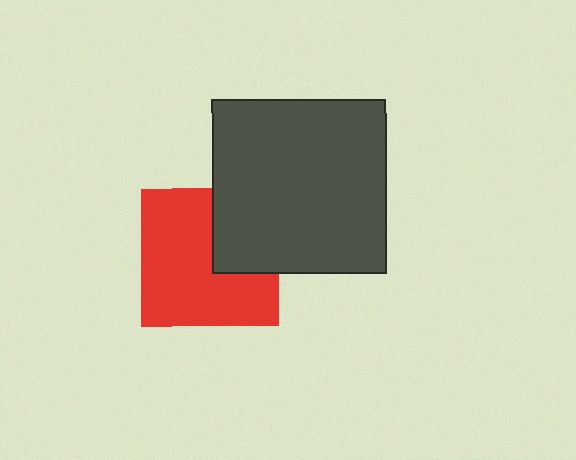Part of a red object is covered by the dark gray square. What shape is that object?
It is a square.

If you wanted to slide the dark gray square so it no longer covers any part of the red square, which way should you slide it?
Slide it right — that is the most direct way to separate the two shapes.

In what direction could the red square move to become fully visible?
The red square could move left. That would shift it out from behind the dark gray square entirely.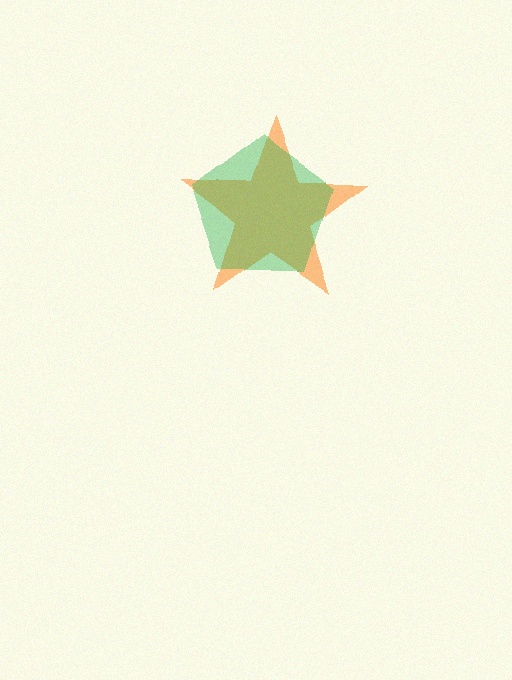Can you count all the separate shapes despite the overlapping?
Yes, there are 2 separate shapes.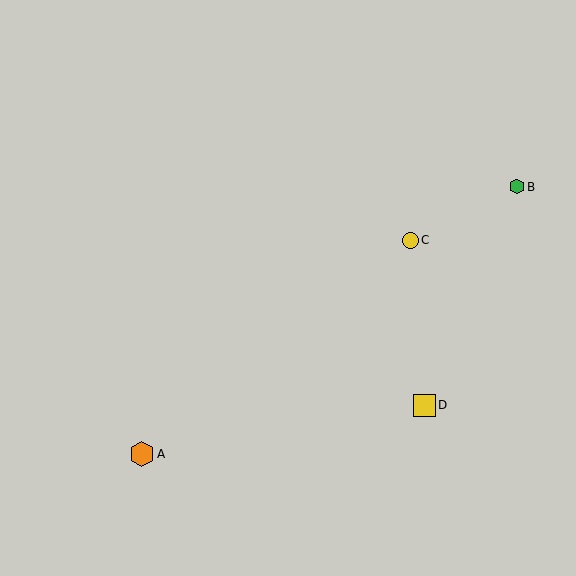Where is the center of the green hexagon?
The center of the green hexagon is at (517, 187).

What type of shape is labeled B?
Shape B is a green hexagon.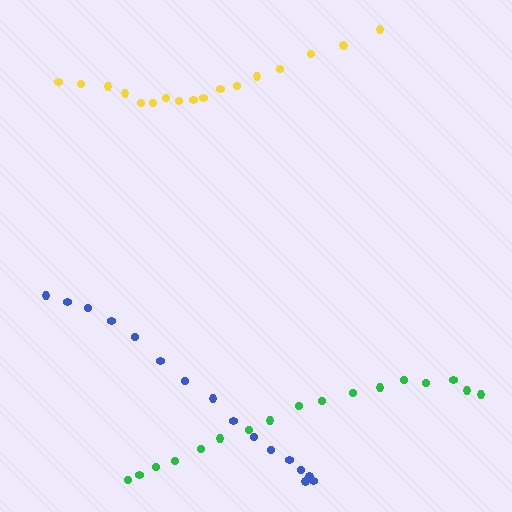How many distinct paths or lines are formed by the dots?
There are 3 distinct paths.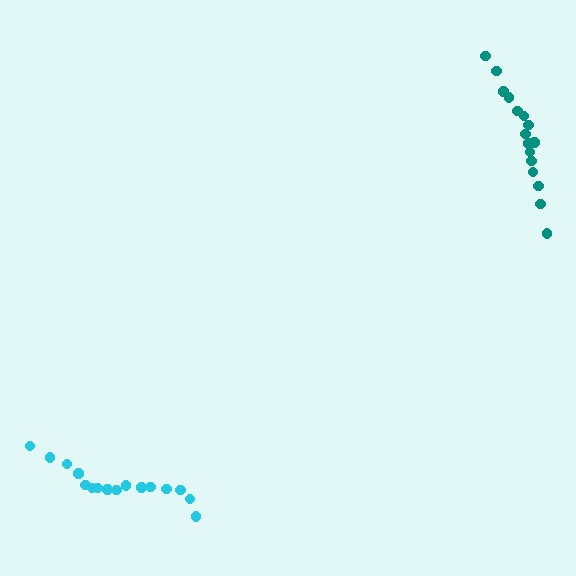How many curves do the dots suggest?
There are 2 distinct paths.